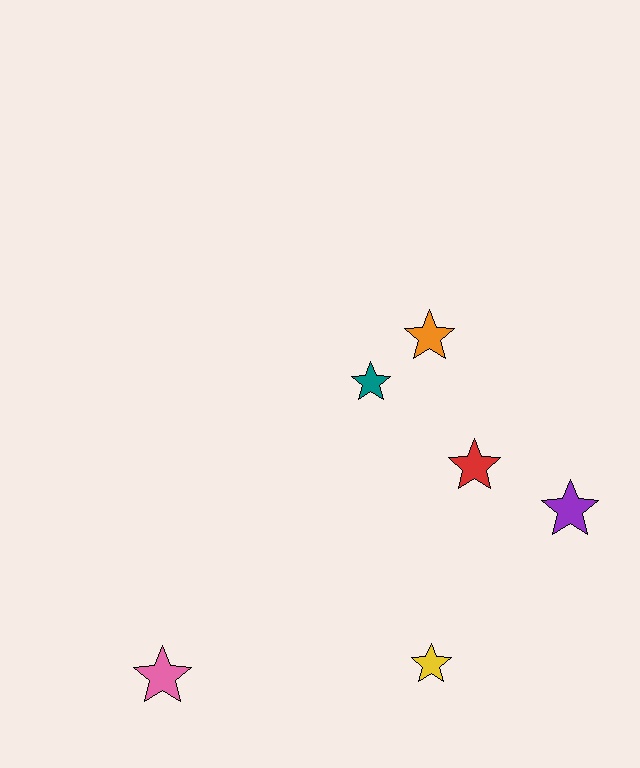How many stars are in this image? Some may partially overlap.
There are 6 stars.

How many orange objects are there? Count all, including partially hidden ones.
There is 1 orange object.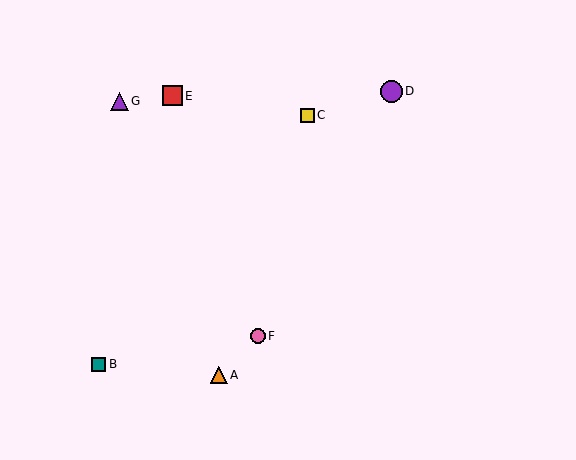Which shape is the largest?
The purple circle (labeled D) is the largest.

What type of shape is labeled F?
Shape F is a pink circle.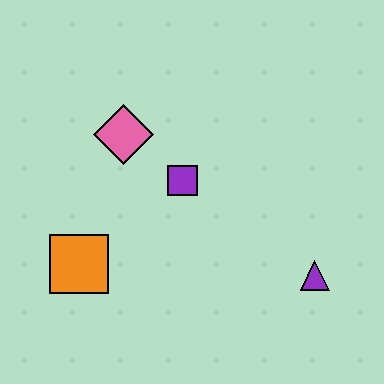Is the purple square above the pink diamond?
No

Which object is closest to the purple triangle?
The purple square is closest to the purple triangle.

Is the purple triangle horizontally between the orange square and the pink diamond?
No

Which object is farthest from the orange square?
The purple triangle is farthest from the orange square.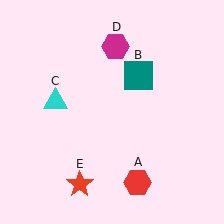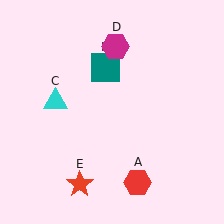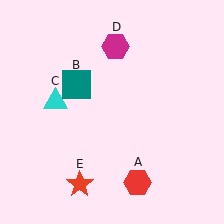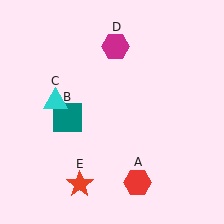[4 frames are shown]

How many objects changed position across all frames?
1 object changed position: teal square (object B).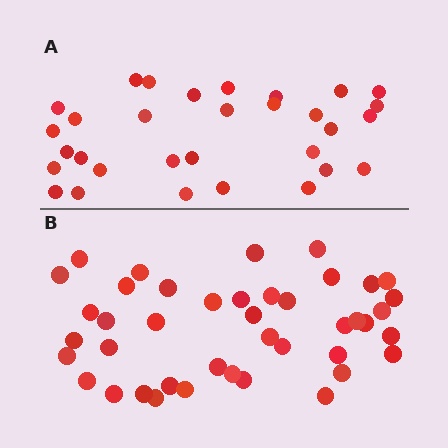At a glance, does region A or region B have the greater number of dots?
Region B (the bottom region) has more dots.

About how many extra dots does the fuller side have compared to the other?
Region B has roughly 12 or so more dots than region A.